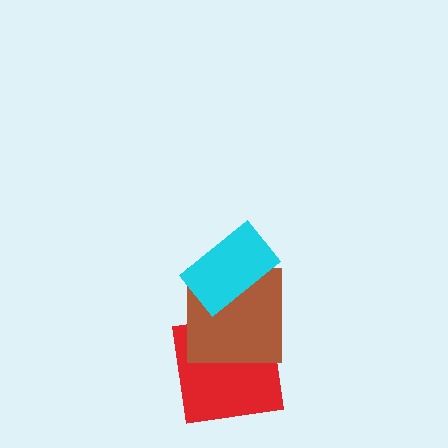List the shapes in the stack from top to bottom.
From top to bottom: the cyan rectangle, the brown square, the red square.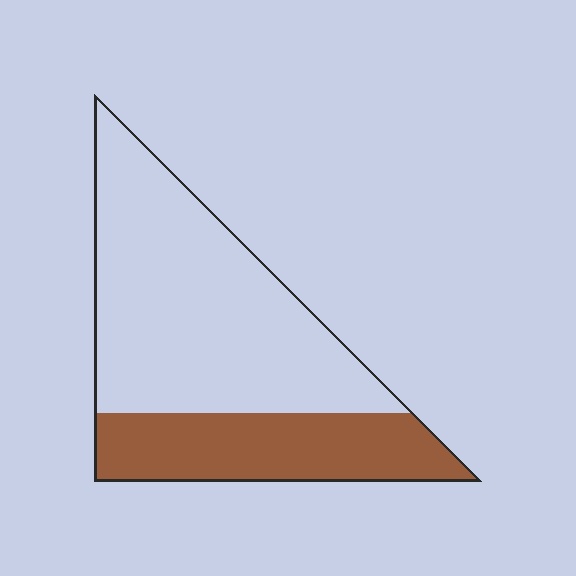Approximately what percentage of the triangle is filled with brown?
Approximately 30%.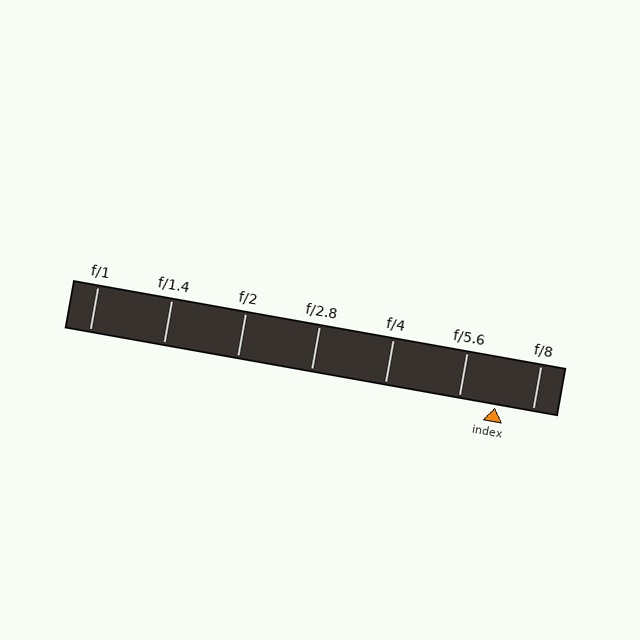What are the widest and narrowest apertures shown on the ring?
The widest aperture shown is f/1 and the narrowest is f/8.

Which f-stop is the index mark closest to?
The index mark is closest to f/5.6.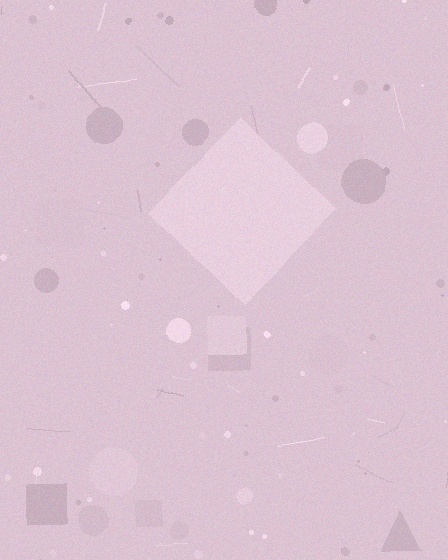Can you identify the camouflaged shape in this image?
The camouflaged shape is a diamond.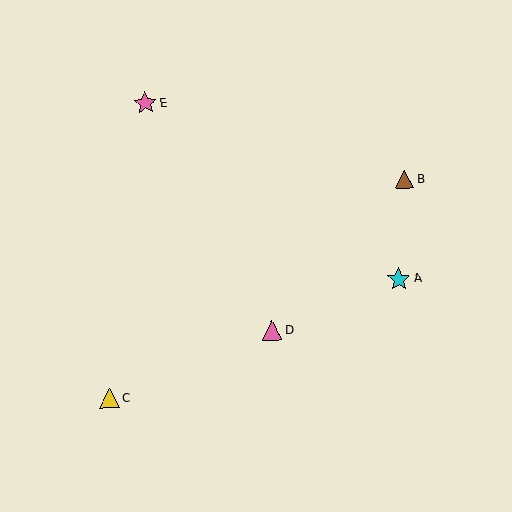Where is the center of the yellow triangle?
The center of the yellow triangle is at (110, 398).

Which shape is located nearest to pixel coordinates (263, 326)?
The pink triangle (labeled D) at (272, 330) is nearest to that location.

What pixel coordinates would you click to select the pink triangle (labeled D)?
Click at (272, 330) to select the pink triangle D.